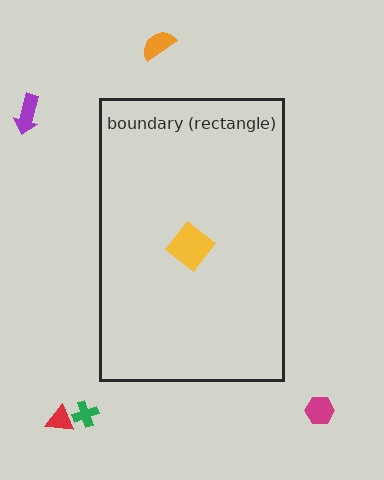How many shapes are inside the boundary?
1 inside, 5 outside.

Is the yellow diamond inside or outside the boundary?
Inside.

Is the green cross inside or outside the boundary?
Outside.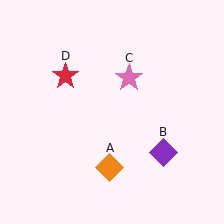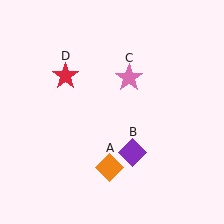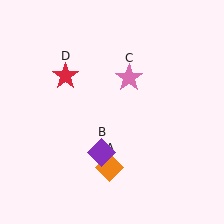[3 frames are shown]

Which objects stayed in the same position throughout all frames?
Orange diamond (object A) and pink star (object C) and red star (object D) remained stationary.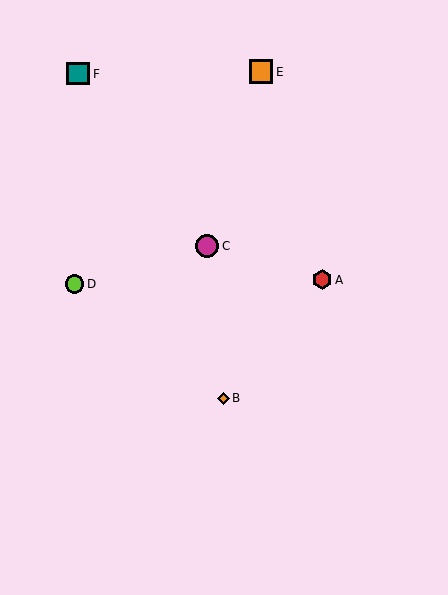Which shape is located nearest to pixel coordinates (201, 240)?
The magenta circle (labeled C) at (207, 246) is nearest to that location.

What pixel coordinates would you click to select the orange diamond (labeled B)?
Click at (223, 398) to select the orange diamond B.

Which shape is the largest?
The orange square (labeled E) is the largest.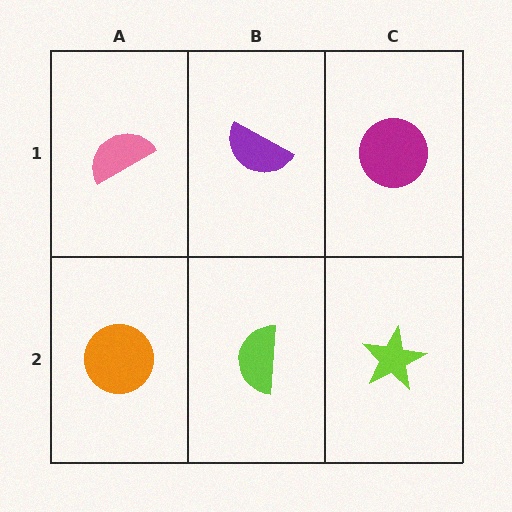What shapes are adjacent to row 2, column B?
A purple semicircle (row 1, column B), an orange circle (row 2, column A), a lime star (row 2, column C).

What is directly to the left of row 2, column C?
A lime semicircle.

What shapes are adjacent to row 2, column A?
A pink semicircle (row 1, column A), a lime semicircle (row 2, column B).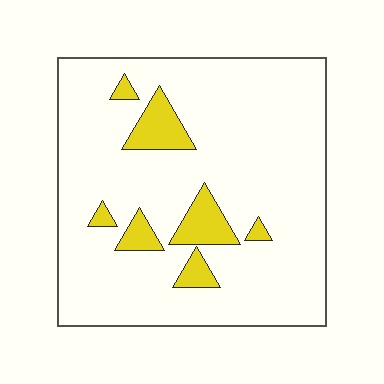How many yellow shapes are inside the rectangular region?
7.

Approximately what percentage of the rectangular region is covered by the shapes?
Approximately 10%.